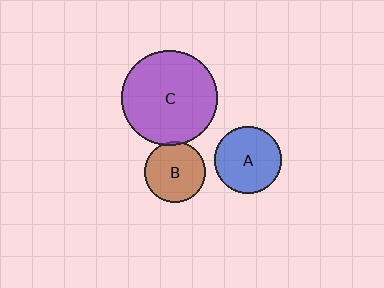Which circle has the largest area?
Circle C (purple).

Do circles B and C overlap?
Yes.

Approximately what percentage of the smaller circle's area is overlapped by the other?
Approximately 5%.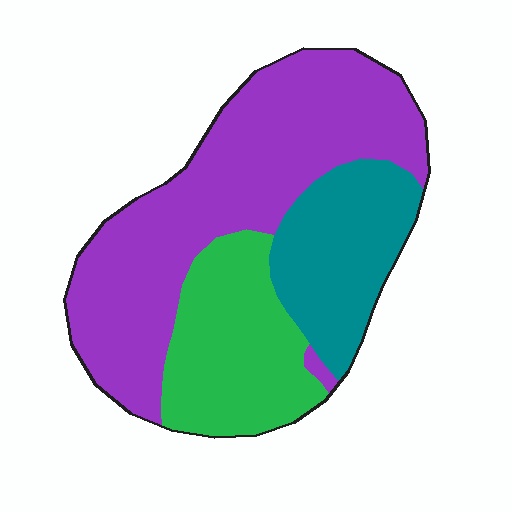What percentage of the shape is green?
Green covers around 25% of the shape.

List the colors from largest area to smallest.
From largest to smallest: purple, green, teal.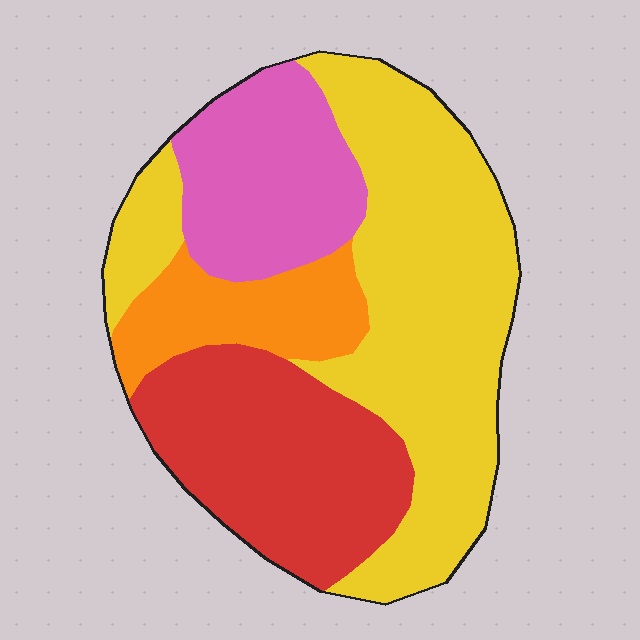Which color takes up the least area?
Orange, at roughly 10%.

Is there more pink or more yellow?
Yellow.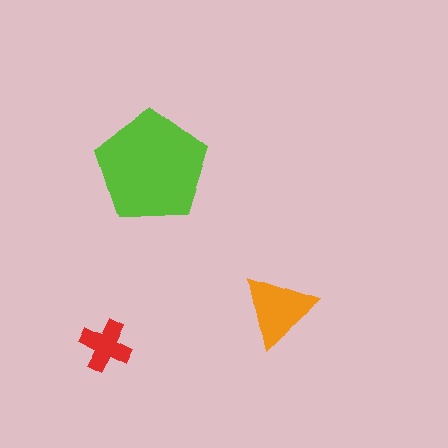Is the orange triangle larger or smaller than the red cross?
Larger.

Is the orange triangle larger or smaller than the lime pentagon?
Smaller.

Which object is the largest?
The lime pentagon.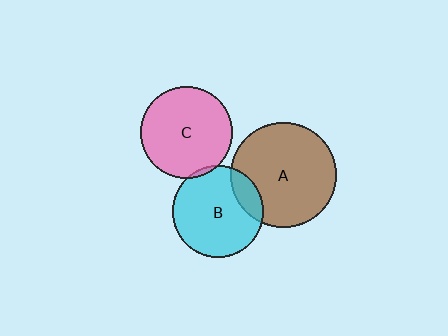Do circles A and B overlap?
Yes.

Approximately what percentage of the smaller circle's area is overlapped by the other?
Approximately 15%.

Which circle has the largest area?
Circle A (brown).